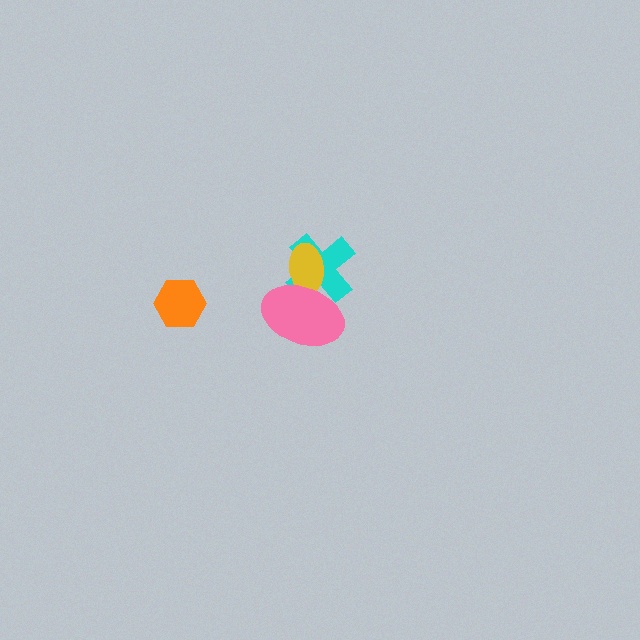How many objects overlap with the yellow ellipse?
2 objects overlap with the yellow ellipse.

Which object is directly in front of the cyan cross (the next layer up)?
The yellow ellipse is directly in front of the cyan cross.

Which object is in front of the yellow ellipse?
The pink ellipse is in front of the yellow ellipse.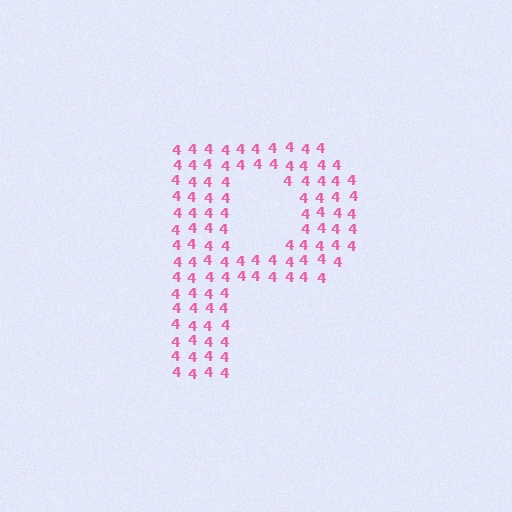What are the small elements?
The small elements are digit 4's.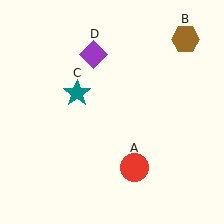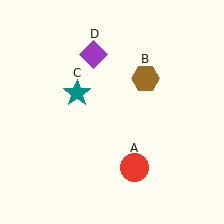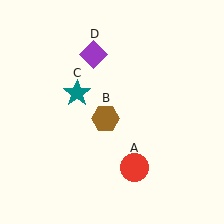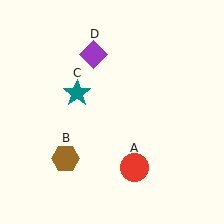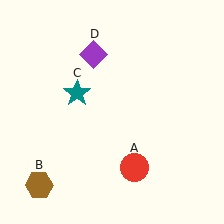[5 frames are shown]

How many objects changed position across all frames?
1 object changed position: brown hexagon (object B).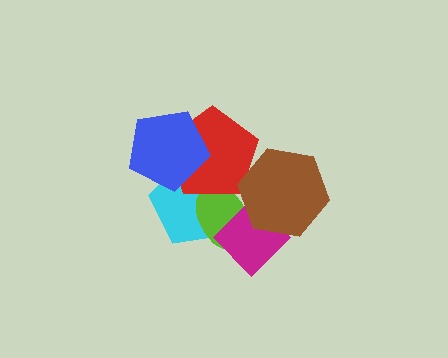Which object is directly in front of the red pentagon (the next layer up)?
The brown hexagon is directly in front of the red pentagon.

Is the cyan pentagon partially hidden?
Yes, it is partially covered by another shape.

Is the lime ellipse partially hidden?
Yes, it is partially covered by another shape.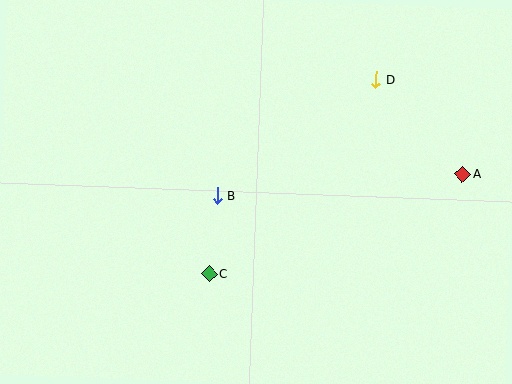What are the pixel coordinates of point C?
Point C is at (209, 273).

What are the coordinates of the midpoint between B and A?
The midpoint between B and A is at (340, 185).